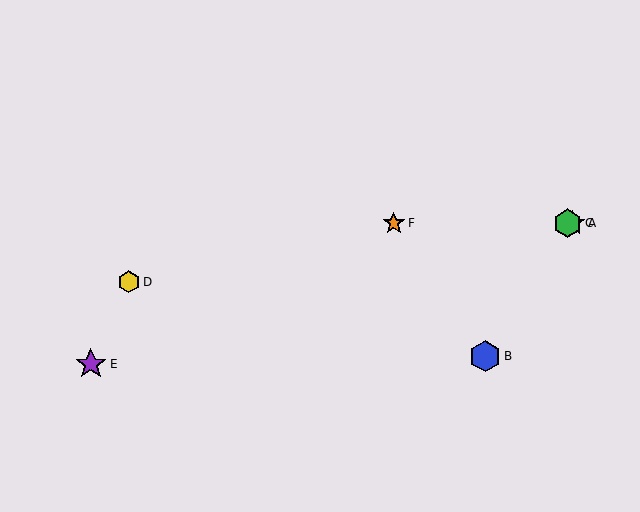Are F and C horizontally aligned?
Yes, both are at y≈223.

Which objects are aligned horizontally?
Objects A, C, F are aligned horizontally.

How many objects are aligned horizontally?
3 objects (A, C, F) are aligned horizontally.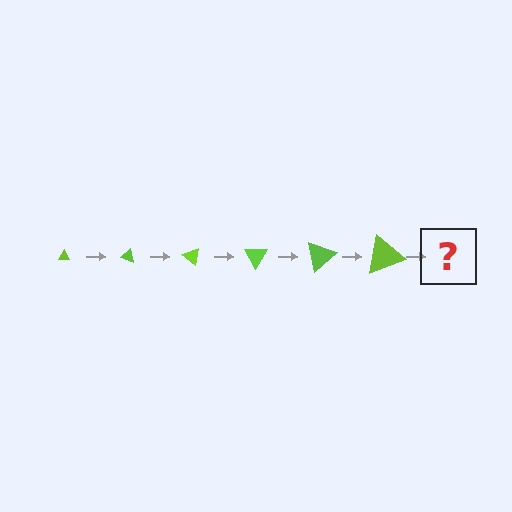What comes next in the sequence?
The next element should be a triangle, larger than the previous one and rotated 120 degrees from the start.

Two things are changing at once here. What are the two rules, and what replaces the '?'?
The two rules are that the triangle grows larger each step and it rotates 20 degrees each step. The '?' should be a triangle, larger than the previous one and rotated 120 degrees from the start.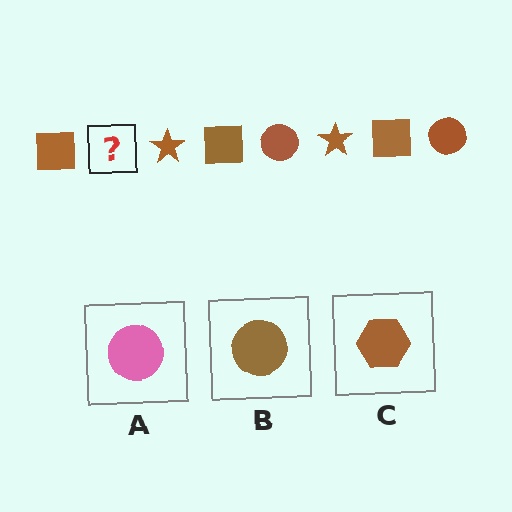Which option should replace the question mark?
Option B.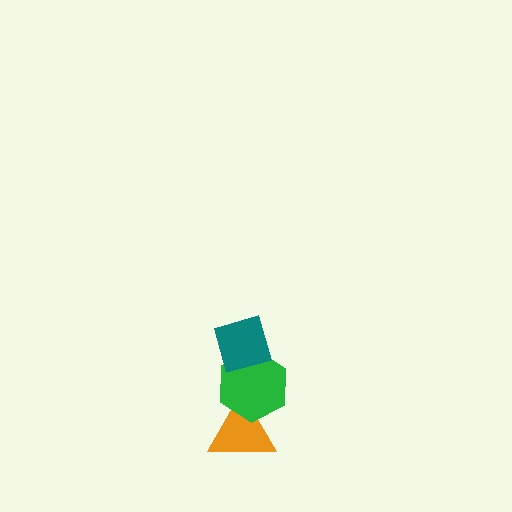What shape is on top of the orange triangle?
The green hexagon is on top of the orange triangle.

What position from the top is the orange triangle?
The orange triangle is 3rd from the top.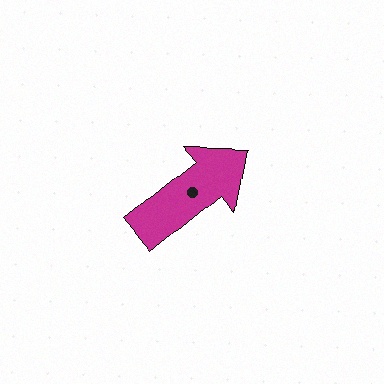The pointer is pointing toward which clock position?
Roughly 2 o'clock.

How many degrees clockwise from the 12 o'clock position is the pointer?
Approximately 51 degrees.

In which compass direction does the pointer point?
Northeast.